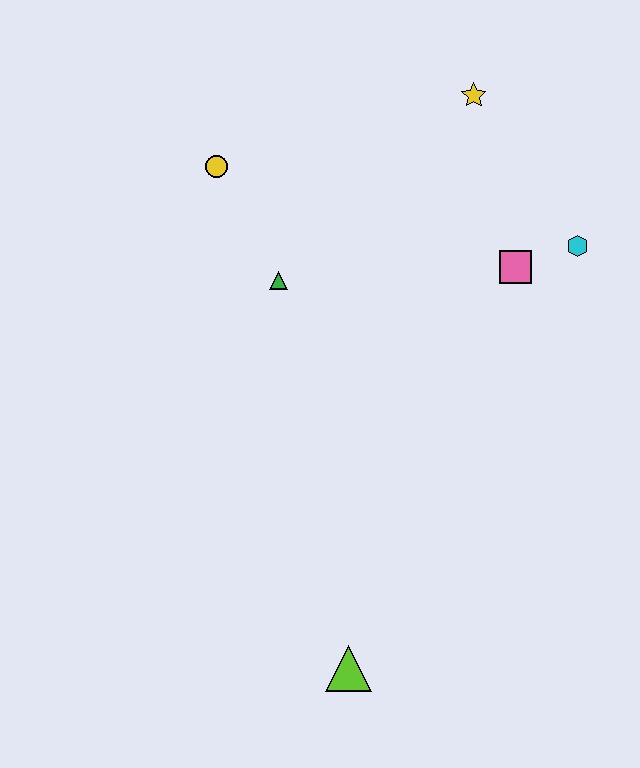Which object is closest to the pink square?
The cyan hexagon is closest to the pink square.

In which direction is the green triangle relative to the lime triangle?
The green triangle is above the lime triangle.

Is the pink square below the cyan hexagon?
Yes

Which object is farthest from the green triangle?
The lime triangle is farthest from the green triangle.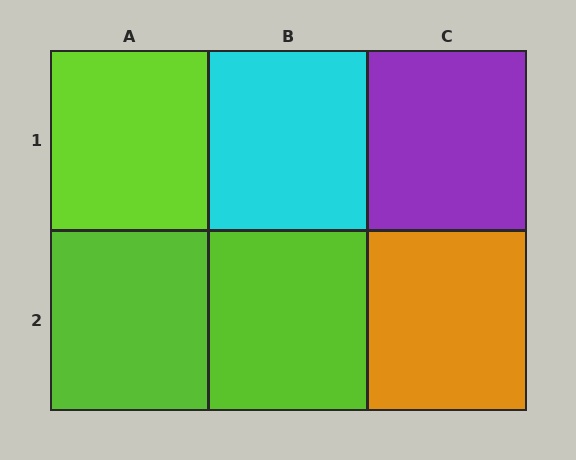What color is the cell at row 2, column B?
Lime.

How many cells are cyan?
1 cell is cyan.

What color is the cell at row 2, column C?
Orange.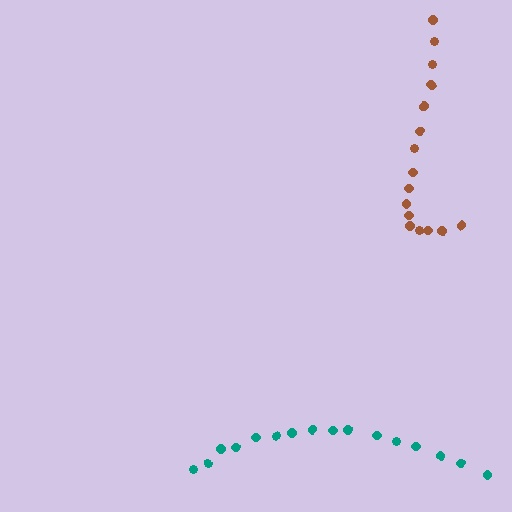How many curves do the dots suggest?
There are 2 distinct paths.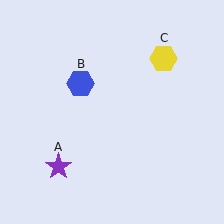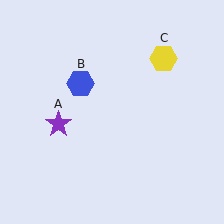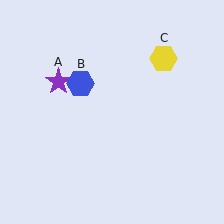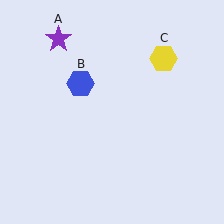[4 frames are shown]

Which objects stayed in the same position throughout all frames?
Blue hexagon (object B) and yellow hexagon (object C) remained stationary.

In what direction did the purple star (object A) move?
The purple star (object A) moved up.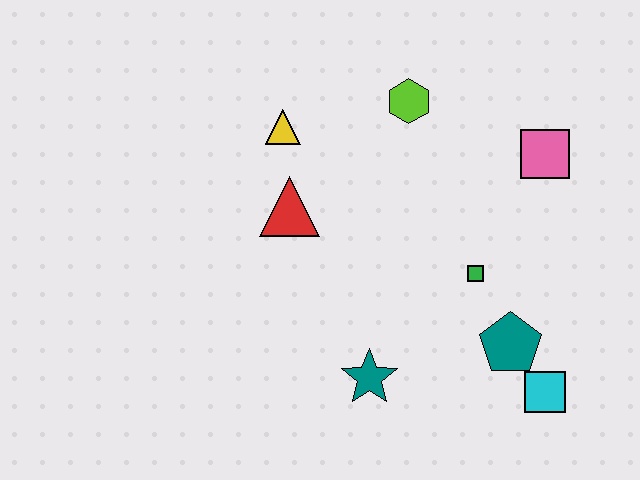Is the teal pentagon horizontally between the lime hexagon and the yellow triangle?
No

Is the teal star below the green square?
Yes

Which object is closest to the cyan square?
The teal pentagon is closest to the cyan square.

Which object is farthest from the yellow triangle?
The cyan square is farthest from the yellow triangle.